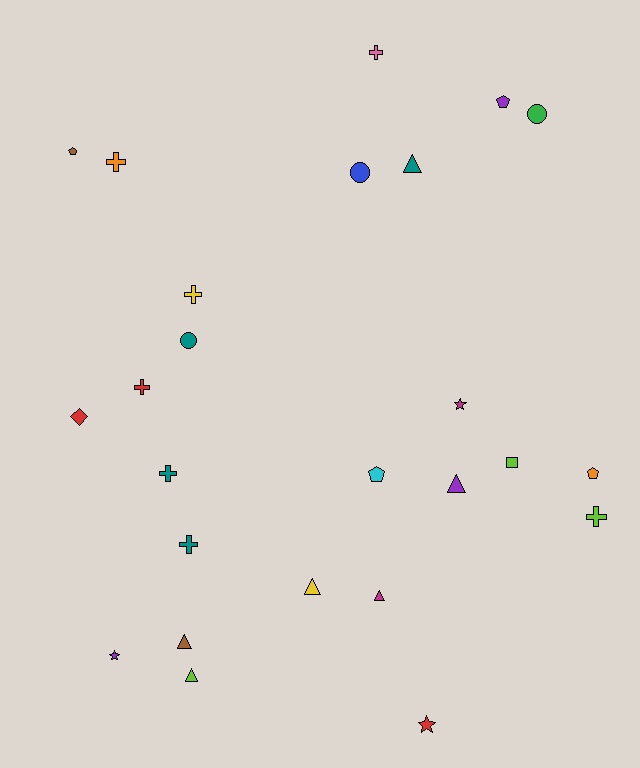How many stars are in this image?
There are 3 stars.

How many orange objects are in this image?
There are 2 orange objects.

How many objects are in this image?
There are 25 objects.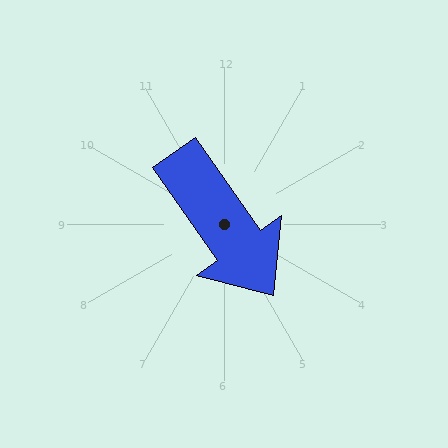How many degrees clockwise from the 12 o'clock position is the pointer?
Approximately 145 degrees.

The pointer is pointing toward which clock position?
Roughly 5 o'clock.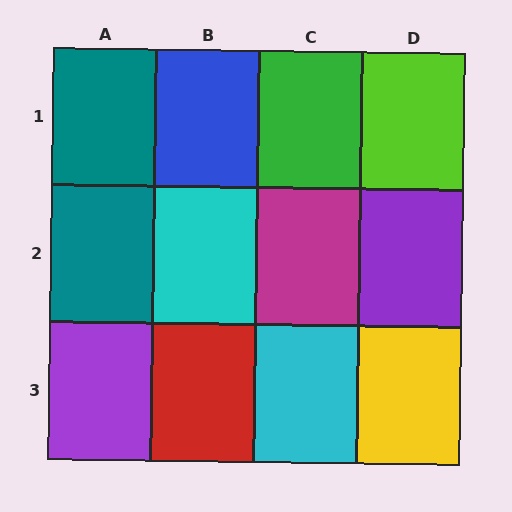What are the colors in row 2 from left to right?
Teal, cyan, magenta, purple.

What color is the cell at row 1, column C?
Green.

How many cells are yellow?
1 cell is yellow.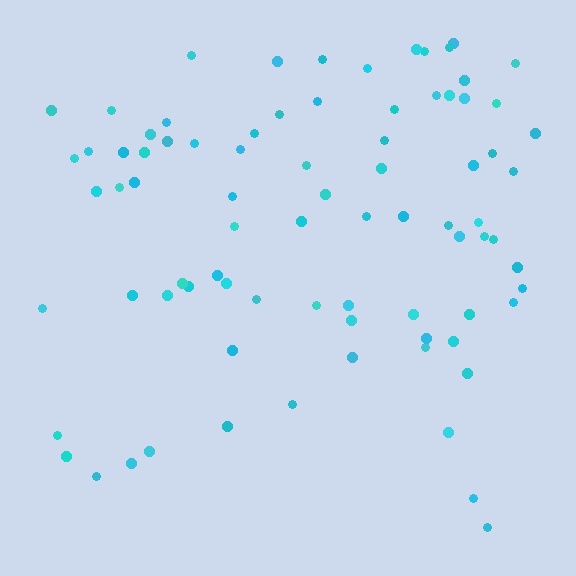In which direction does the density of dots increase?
From bottom to top, with the top side densest.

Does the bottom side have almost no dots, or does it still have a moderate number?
Still a moderate number, just noticeably fewer than the top.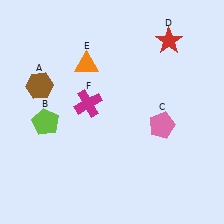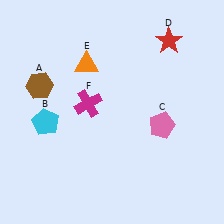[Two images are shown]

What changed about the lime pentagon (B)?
In Image 1, B is lime. In Image 2, it changed to cyan.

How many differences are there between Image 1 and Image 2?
There is 1 difference between the two images.